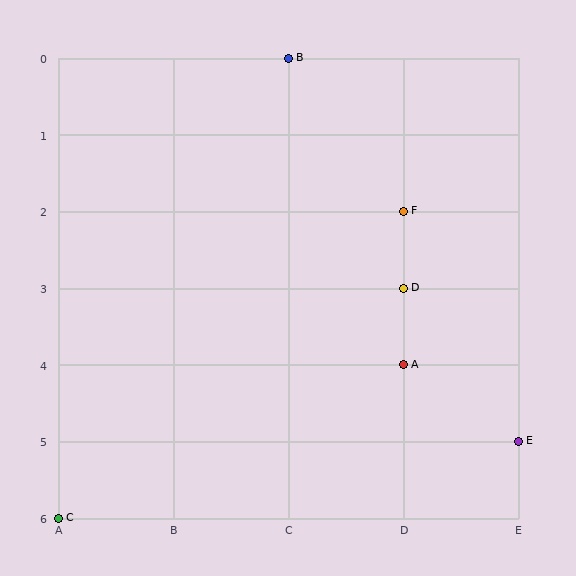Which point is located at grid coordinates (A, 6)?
Point C is at (A, 6).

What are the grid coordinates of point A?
Point A is at grid coordinates (D, 4).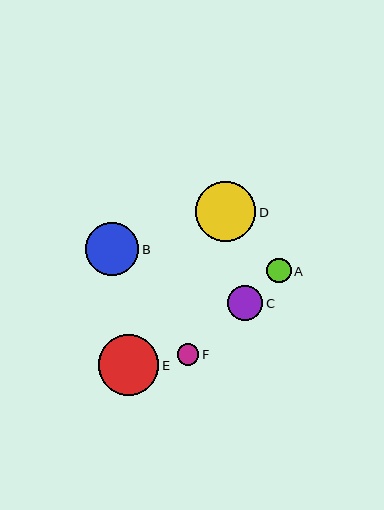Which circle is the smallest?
Circle F is the smallest with a size of approximately 22 pixels.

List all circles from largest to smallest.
From largest to smallest: D, E, B, C, A, F.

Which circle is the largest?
Circle D is the largest with a size of approximately 61 pixels.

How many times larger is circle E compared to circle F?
Circle E is approximately 2.8 times the size of circle F.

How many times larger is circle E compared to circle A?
Circle E is approximately 2.5 times the size of circle A.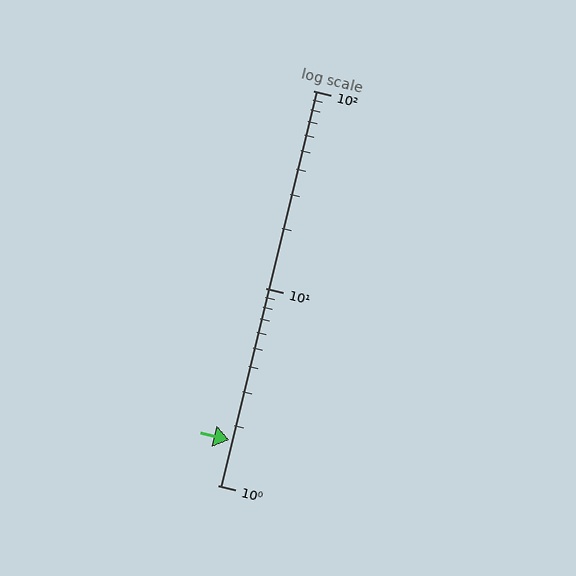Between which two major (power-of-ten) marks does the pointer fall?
The pointer is between 1 and 10.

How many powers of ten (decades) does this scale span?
The scale spans 2 decades, from 1 to 100.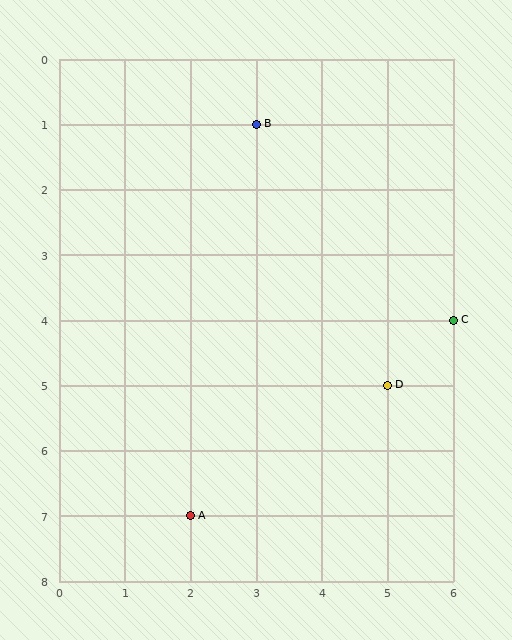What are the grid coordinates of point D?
Point D is at grid coordinates (5, 5).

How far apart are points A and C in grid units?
Points A and C are 4 columns and 3 rows apart (about 5.0 grid units diagonally).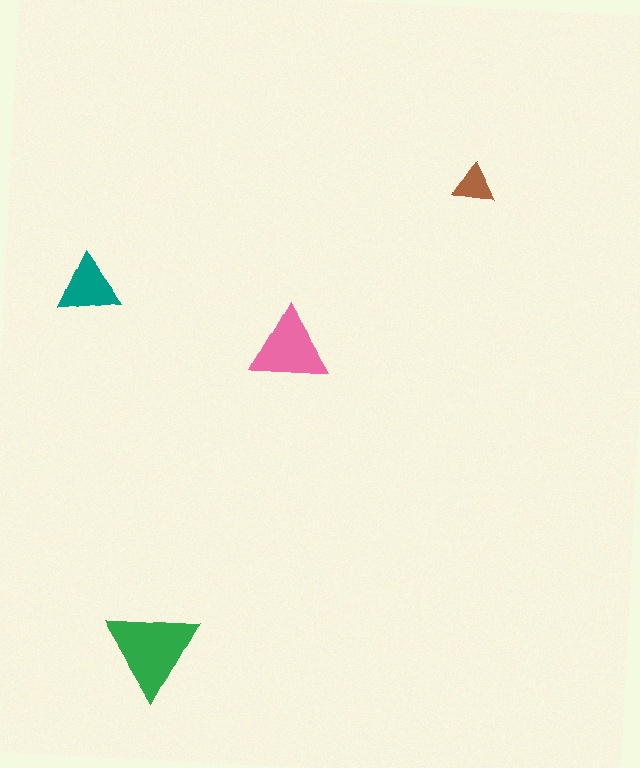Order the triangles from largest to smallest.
the green one, the pink one, the teal one, the brown one.